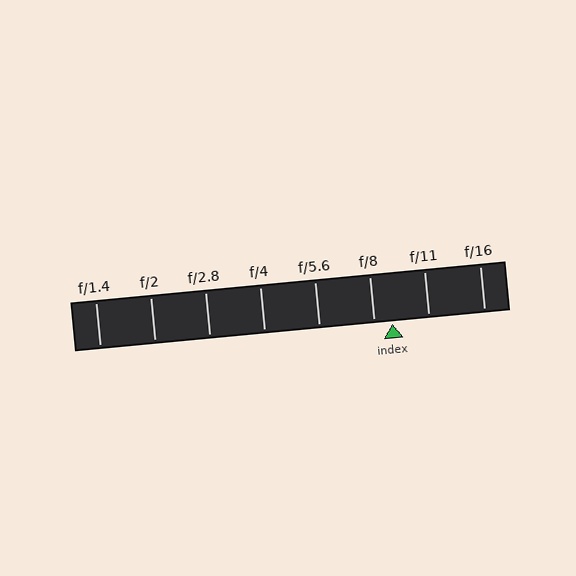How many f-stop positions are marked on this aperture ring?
There are 8 f-stop positions marked.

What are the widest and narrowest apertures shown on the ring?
The widest aperture shown is f/1.4 and the narrowest is f/16.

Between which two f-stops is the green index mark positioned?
The index mark is between f/8 and f/11.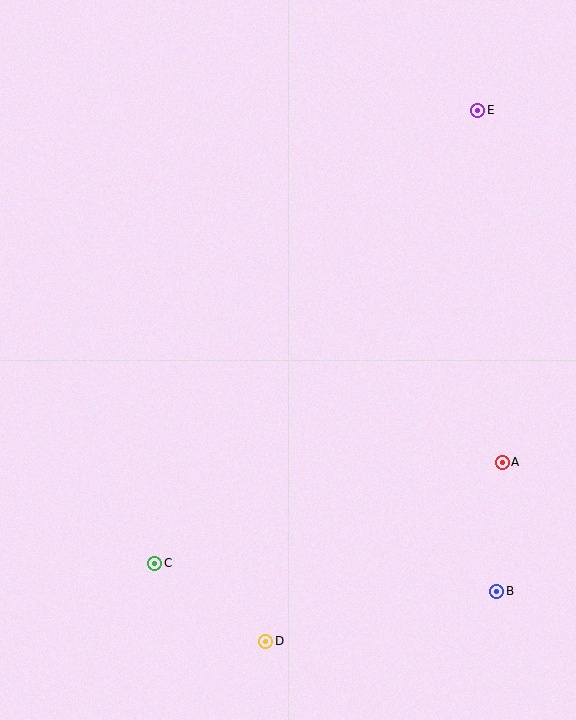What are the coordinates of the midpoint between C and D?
The midpoint between C and D is at (210, 602).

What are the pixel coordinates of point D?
Point D is at (266, 641).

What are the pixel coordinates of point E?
Point E is at (478, 110).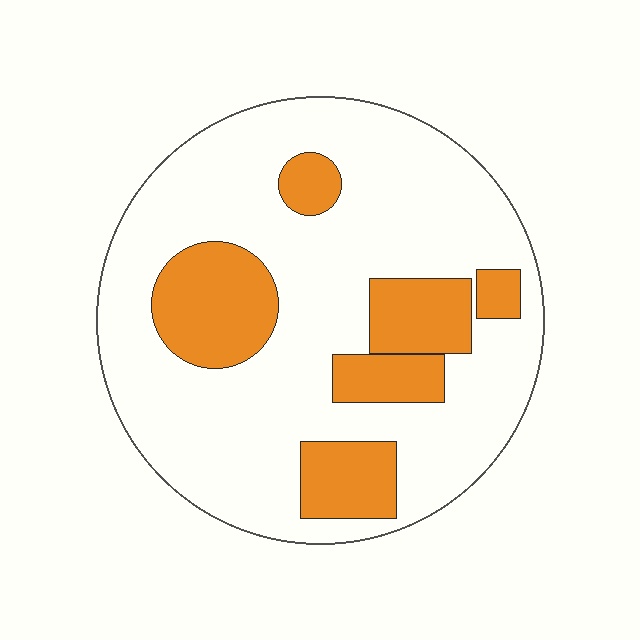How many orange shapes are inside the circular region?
6.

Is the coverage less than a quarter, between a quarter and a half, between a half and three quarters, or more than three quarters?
Less than a quarter.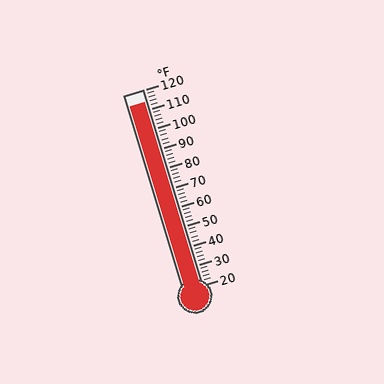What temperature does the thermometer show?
The thermometer shows approximately 114°F.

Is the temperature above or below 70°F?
The temperature is above 70°F.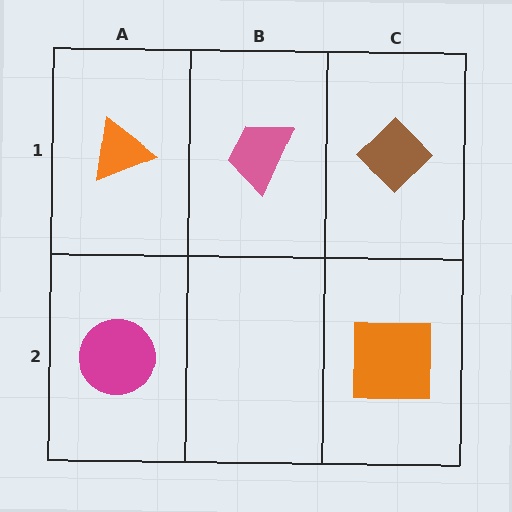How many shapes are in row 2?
2 shapes.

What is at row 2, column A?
A magenta circle.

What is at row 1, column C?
A brown diamond.